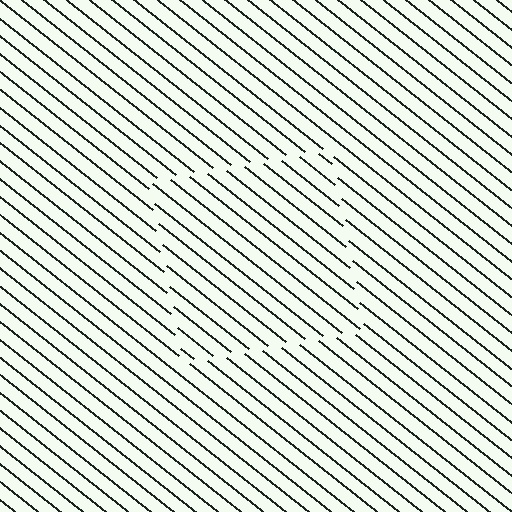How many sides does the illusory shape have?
4 sides — the line-ends trace a square.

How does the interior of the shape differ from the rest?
The interior of the shape contains the same grating, shifted by half a period — the contour is defined by the phase discontinuity where line-ends from the inner and outer gratings abut.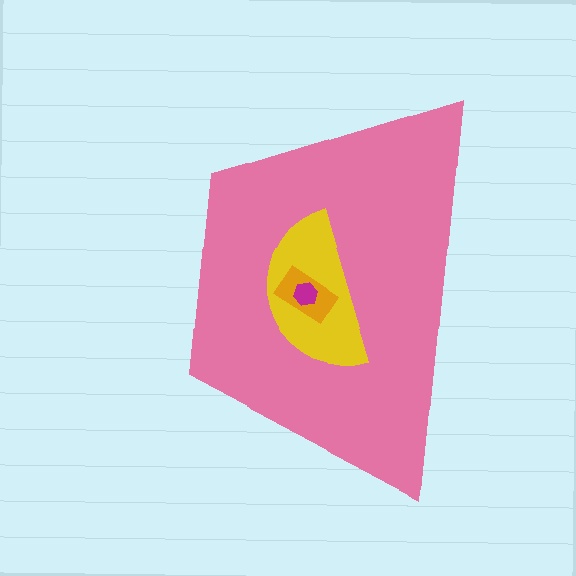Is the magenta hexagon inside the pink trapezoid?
Yes.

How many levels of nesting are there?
4.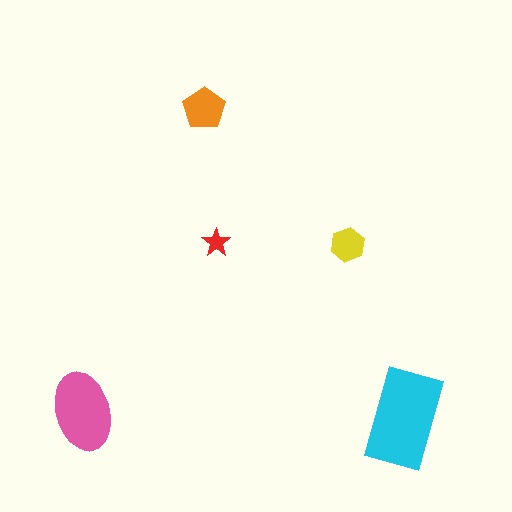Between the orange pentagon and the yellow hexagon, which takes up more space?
The orange pentagon.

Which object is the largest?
The cyan rectangle.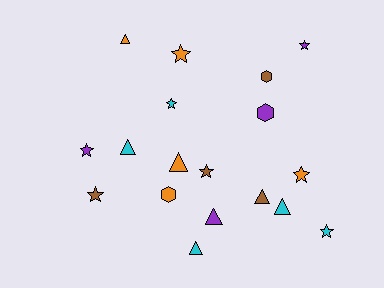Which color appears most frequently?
Orange, with 5 objects.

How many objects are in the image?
There are 18 objects.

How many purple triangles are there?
There is 1 purple triangle.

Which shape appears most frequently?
Star, with 8 objects.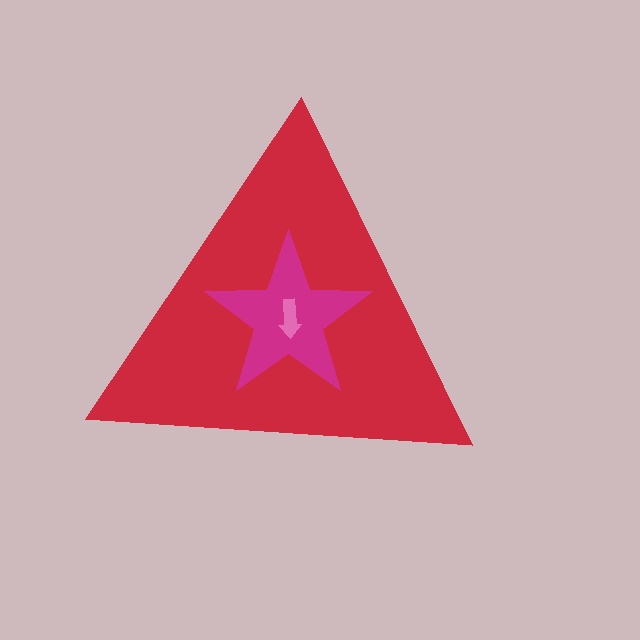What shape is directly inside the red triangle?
The magenta star.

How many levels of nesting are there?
3.